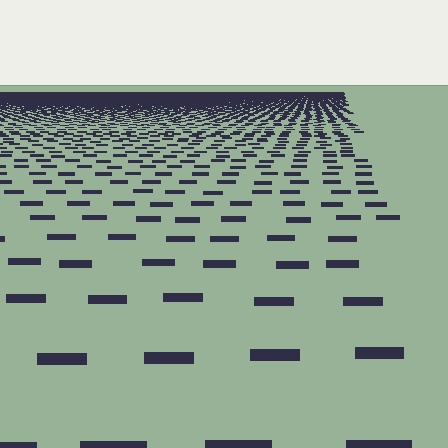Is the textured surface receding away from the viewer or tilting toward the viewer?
The surface is receding away from the viewer. Texture elements get smaller and denser toward the top.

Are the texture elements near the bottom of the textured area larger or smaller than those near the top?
Larger. Near the bottom, elements are closer to the viewer and appear at a bigger on-screen size.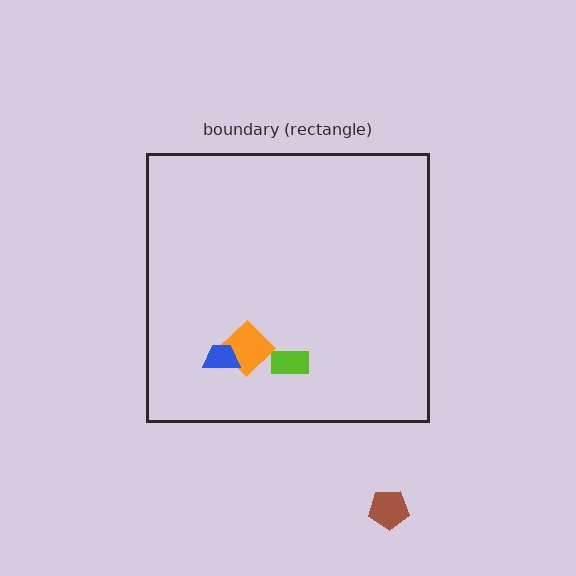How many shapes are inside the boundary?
3 inside, 1 outside.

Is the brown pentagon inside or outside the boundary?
Outside.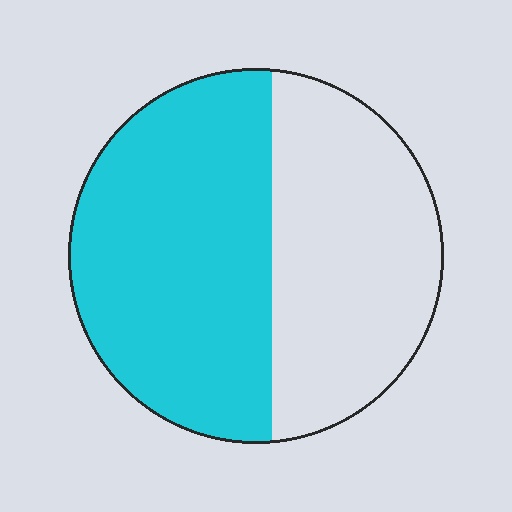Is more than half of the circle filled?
Yes.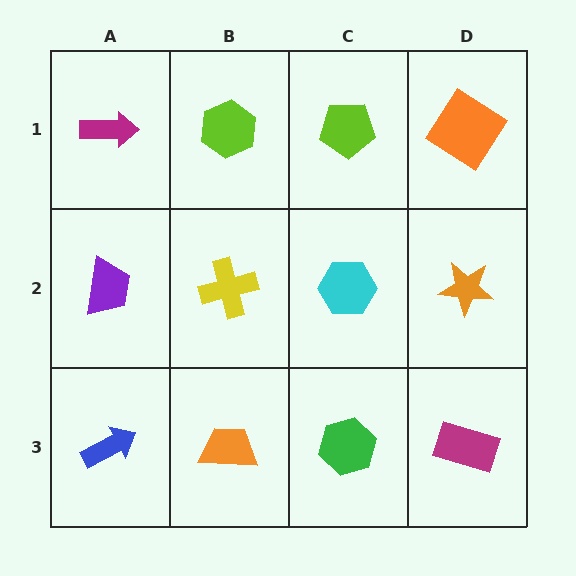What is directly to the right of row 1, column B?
A lime pentagon.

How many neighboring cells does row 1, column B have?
3.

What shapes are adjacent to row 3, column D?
An orange star (row 2, column D), a green hexagon (row 3, column C).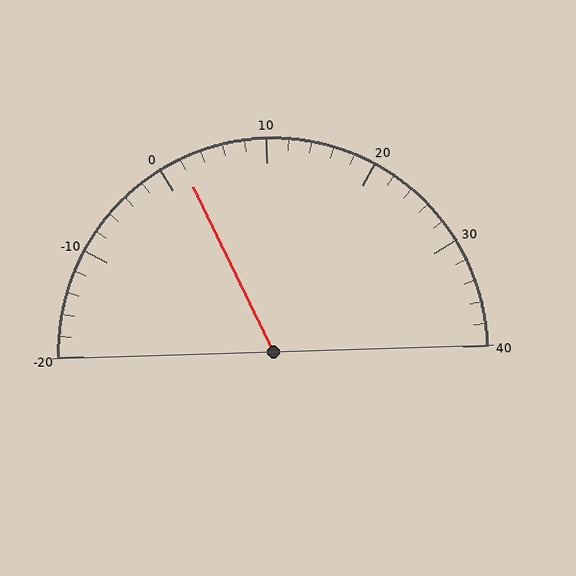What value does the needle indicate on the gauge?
The needle indicates approximately 2.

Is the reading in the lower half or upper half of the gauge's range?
The reading is in the lower half of the range (-20 to 40).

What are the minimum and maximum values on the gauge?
The gauge ranges from -20 to 40.